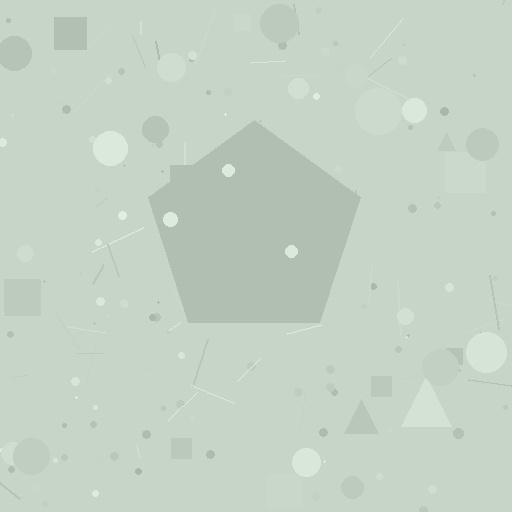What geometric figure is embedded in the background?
A pentagon is embedded in the background.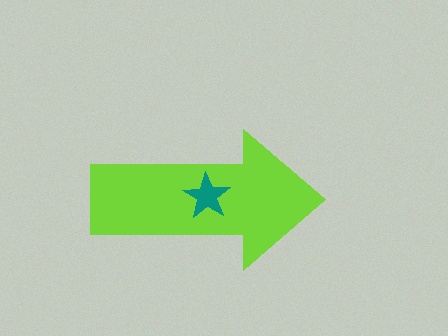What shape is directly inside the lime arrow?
The teal star.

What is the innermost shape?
The teal star.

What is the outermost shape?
The lime arrow.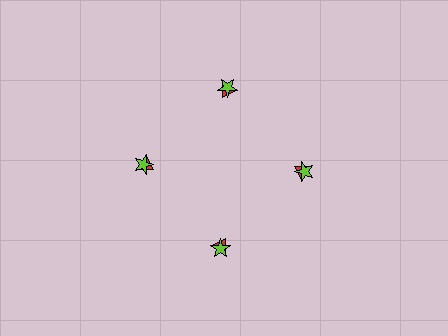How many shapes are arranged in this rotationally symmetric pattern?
There are 8 shapes, arranged in 4 groups of 2.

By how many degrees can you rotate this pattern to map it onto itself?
The pattern maps onto itself every 90 degrees of rotation.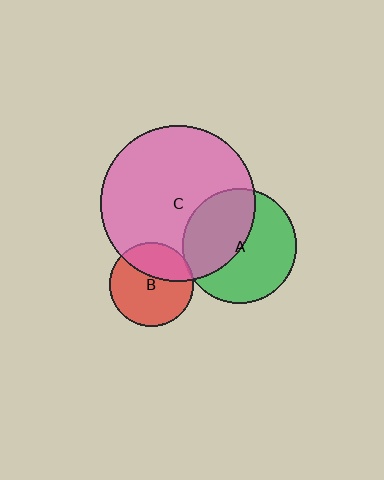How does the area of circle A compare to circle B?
Approximately 1.9 times.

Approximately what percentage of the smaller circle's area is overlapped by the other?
Approximately 45%.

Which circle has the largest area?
Circle C (pink).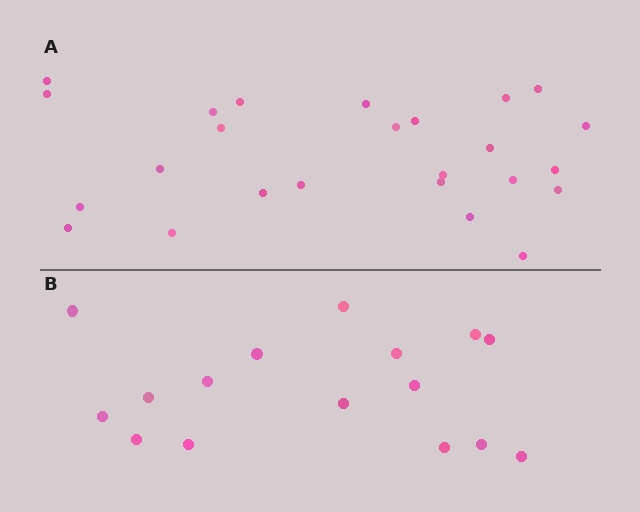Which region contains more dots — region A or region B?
Region A (the top region) has more dots.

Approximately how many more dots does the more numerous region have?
Region A has roughly 8 or so more dots than region B.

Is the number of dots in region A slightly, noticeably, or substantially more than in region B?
Region A has substantially more. The ratio is roughly 1.6 to 1.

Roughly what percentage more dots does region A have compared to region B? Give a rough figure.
About 55% more.